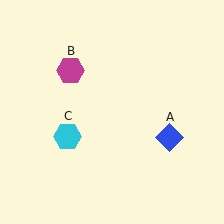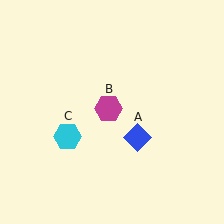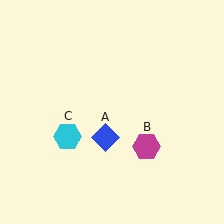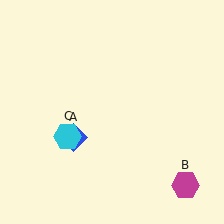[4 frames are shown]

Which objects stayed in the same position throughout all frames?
Cyan hexagon (object C) remained stationary.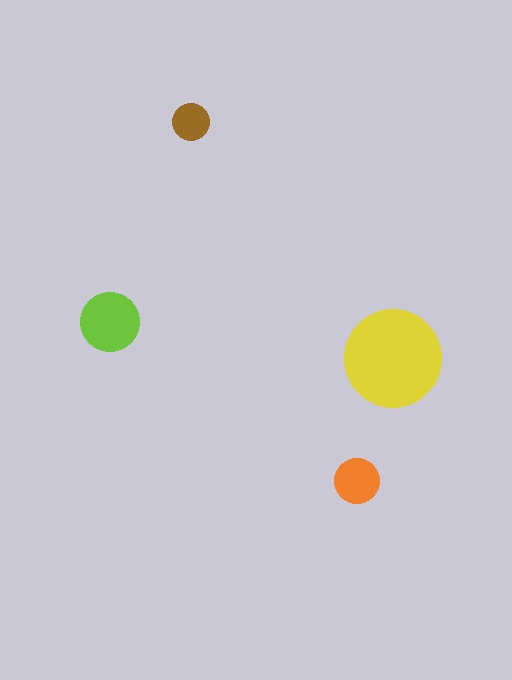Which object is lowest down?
The orange circle is bottommost.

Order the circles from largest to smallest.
the yellow one, the lime one, the orange one, the brown one.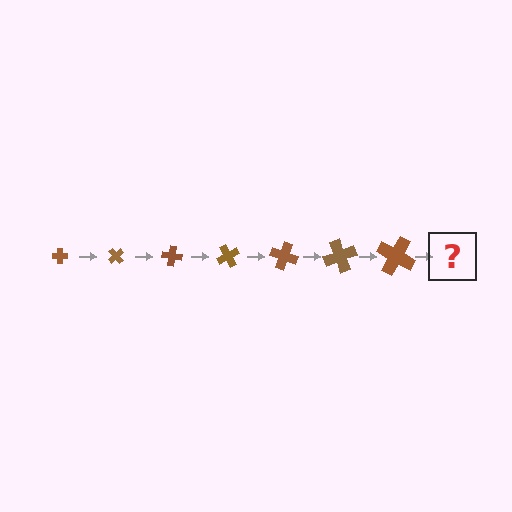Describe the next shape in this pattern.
It should be a cross, larger than the previous one and rotated 350 degrees from the start.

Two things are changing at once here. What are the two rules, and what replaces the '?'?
The two rules are that the cross grows larger each step and it rotates 50 degrees each step. The '?' should be a cross, larger than the previous one and rotated 350 degrees from the start.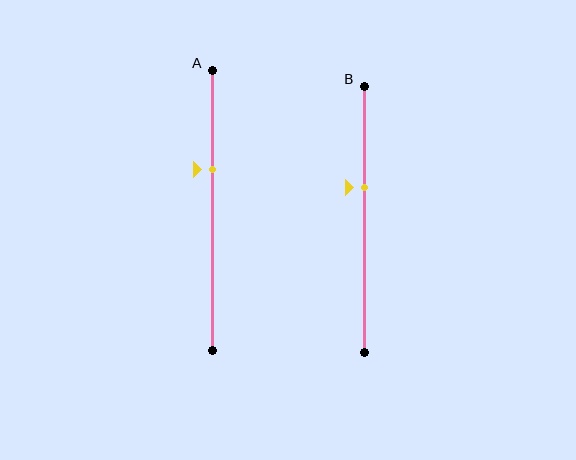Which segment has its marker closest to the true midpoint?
Segment B has its marker closest to the true midpoint.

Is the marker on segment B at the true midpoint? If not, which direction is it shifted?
No, the marker on segment B is shifted upward by about 12% of the segment length.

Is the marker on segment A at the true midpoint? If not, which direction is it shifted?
No, the marker on segment A is shifted upward by about 15% of the segment length.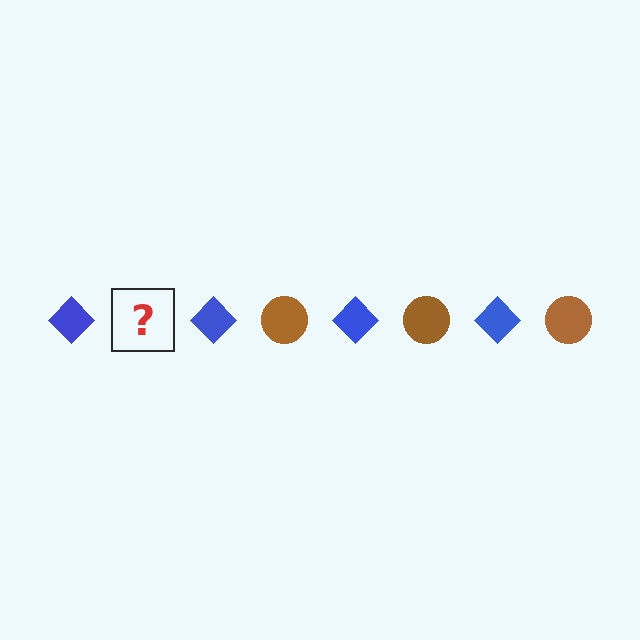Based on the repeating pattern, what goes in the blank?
The blank should be a brown circle.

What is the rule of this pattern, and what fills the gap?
The rule is that the pattern alternates between blue diamond and brown circle. The gap should be filled with a brown circle.